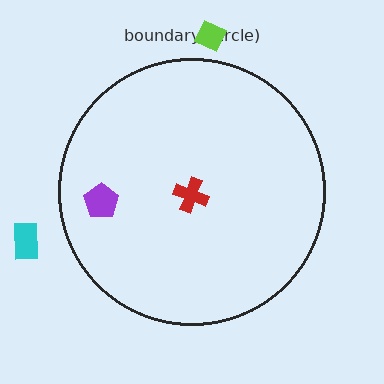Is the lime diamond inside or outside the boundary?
Outside.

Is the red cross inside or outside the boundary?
Inside.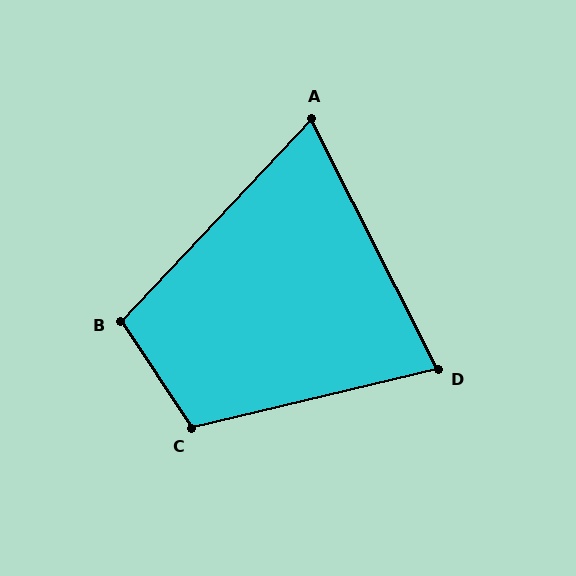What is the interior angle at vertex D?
Approximately 77 degrees (acute).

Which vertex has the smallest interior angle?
A, at approximately 70 degrees.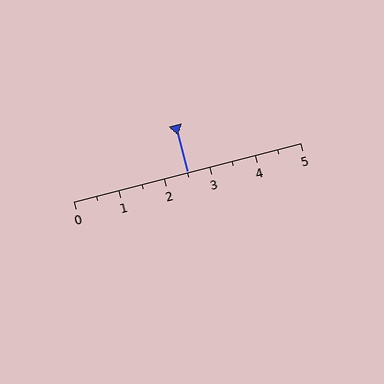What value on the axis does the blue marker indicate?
The marker indicates approximately 2.5.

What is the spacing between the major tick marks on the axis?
The major ticks are spaced 1 apart.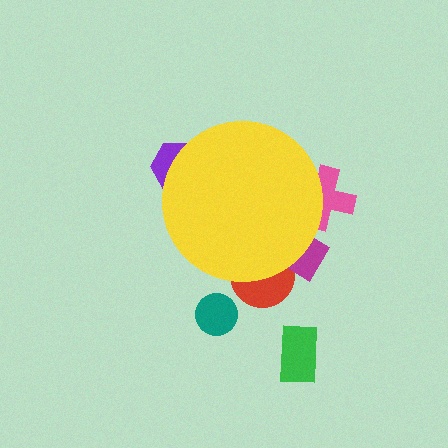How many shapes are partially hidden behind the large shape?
4 shapes are partially hidden.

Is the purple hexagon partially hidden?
Yes, the purple hexagon is partially hidden behind the yellow circle.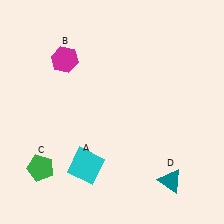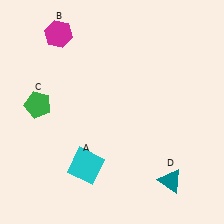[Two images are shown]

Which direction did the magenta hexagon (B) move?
The magenta hexagon (B) moved up.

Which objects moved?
The objects that moved are: the magenta hexagon (B), the green pentagon (C).